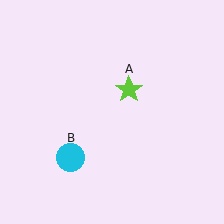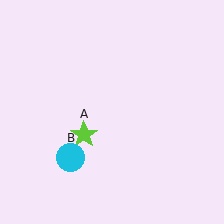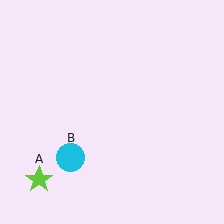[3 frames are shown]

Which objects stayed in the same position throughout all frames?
Cyan circle (object B) remained stationary.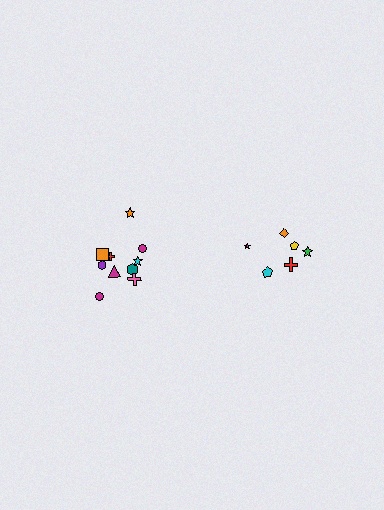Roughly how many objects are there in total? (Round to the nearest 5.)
Roughly 15 objects in total.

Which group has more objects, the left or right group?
The left group.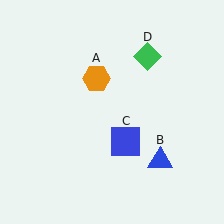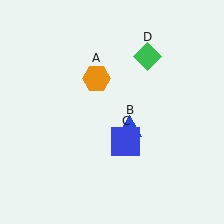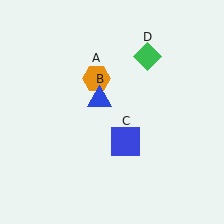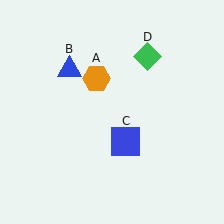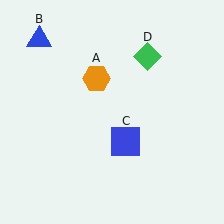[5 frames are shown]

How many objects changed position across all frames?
1 object changed position: blue triangle (object B).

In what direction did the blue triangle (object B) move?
The blue triangle (object B) moved up and to the left.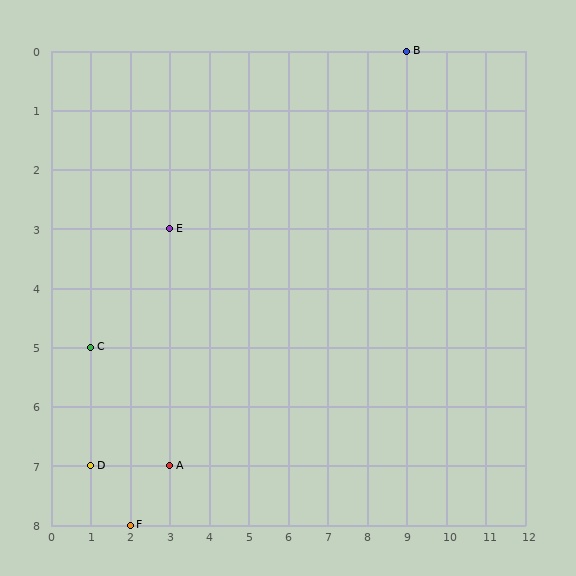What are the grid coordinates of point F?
Point F is at grid coordinates (2, 8).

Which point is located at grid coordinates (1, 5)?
Point C is at (1, 5).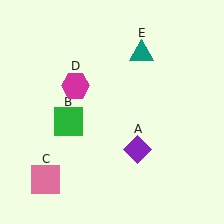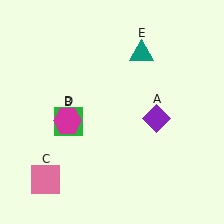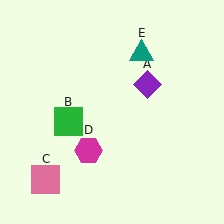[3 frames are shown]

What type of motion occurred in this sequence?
The purple diamond (object A), magenta hexagon (object D) rotated counterclockwise around the center of the scene.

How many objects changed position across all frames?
2 objects changed position: purple diamond (object A), magenta hexagon (object D).